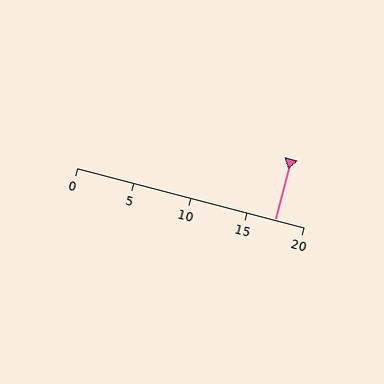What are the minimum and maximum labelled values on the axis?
The axis runs from 0 to 20.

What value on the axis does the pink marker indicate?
The marker indicates approximately 17.5.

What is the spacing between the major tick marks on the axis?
The major ticks are spaced 5 apart.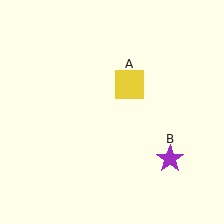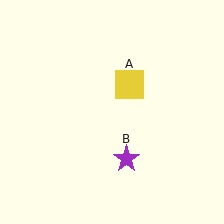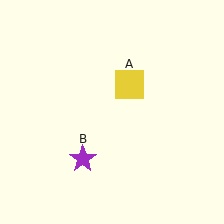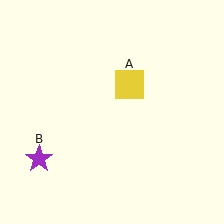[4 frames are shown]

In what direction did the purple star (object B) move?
The purple star (object B) moved left.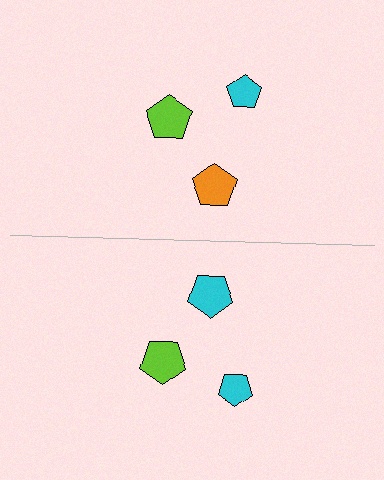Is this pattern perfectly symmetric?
No, the pattern is not perfectly symmetric. The cyan pentagon on the bottom side breaks the symmetry — its mirror counterpart is orange.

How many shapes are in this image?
There are 6 shapes in this image.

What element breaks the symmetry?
The cyan pentagon on the bottom side breaks the symmetry — its mirror counterpart is orange.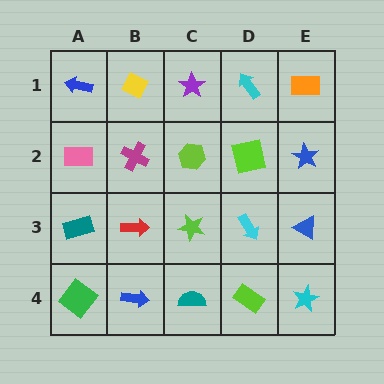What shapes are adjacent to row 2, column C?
A purple star (row 1, column C), a lime star (row 3, column C), a magenta cross (row 2, column B), a lime square (row 2, column D).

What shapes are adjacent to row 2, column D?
A cyan arrow (row 1, column D), a cyan arrow (row 3, column D), a lime hexagon (row 2, column C), a blue star (row 2, column E).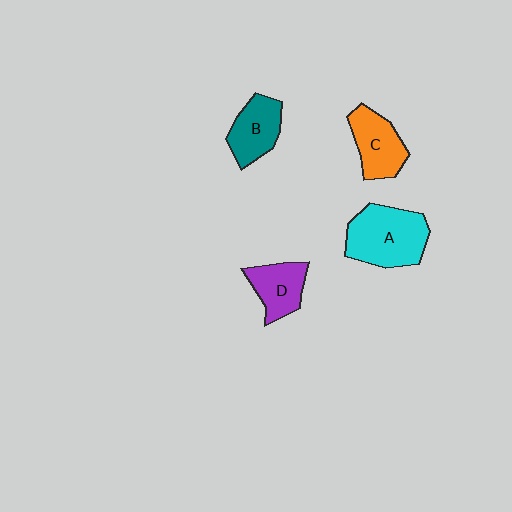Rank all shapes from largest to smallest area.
From largest to smallest: A (cyan), C (orange), B (teal), D (purple).